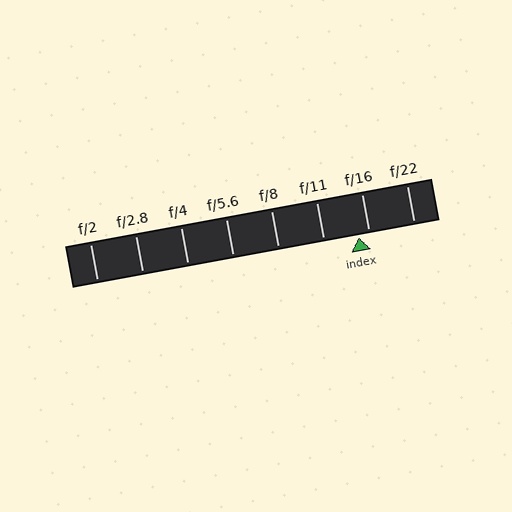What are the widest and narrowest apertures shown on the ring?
The widest aperture shown is f/2 and the narrowest is f/22.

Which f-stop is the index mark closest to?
The index mark is closest to f/16.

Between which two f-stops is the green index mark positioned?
The index mark is between f/11 and f/16.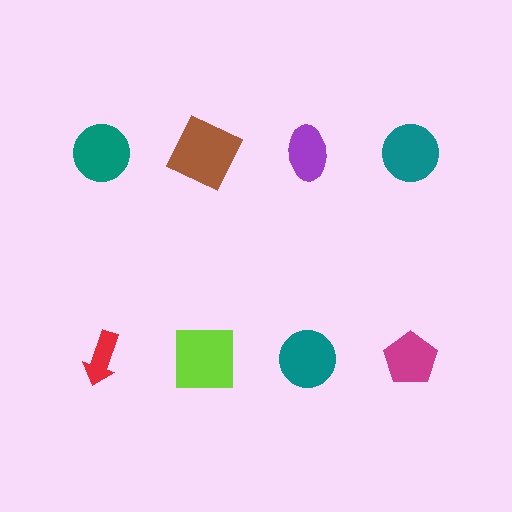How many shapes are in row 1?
4 shapes.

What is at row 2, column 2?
A lime square.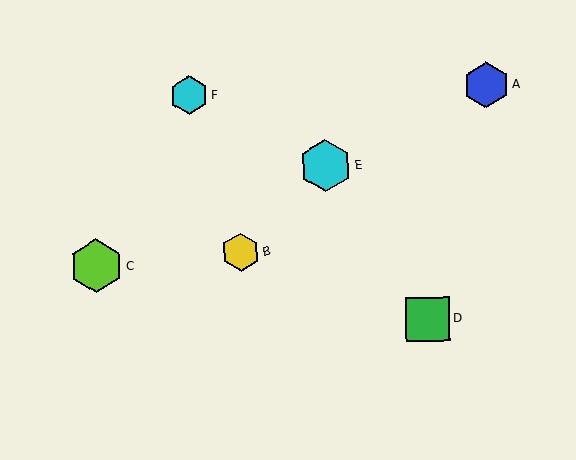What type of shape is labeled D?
Shape D is a green square.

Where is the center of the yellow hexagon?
The center of the yellow hexagon is at (241, 252).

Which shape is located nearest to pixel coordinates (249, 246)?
The yellow hexagon (labeled B) at (241, 252) is nearest to that location.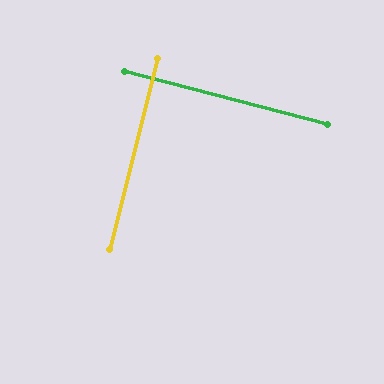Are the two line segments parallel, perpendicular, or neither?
Perpendicular — they meet at approximately 90°.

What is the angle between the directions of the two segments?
Approximately 90 degrees.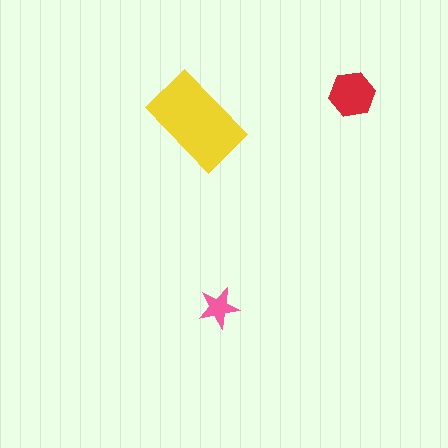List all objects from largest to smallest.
The yellow rectangle, the red hexagon, the pink star.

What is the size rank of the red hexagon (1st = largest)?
2nd.